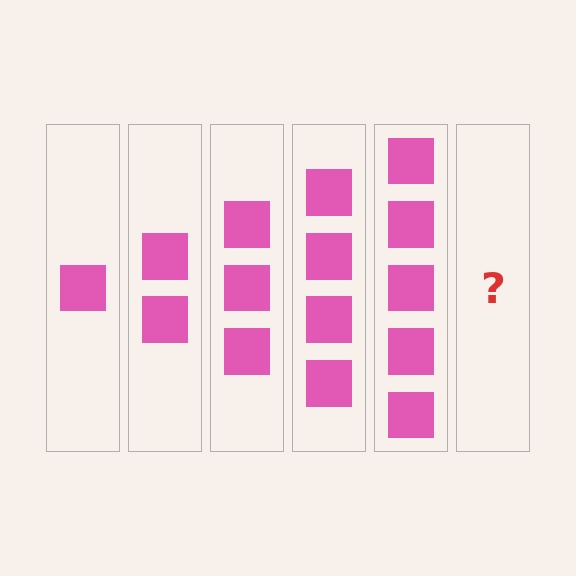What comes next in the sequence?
The next element should be 6 squares.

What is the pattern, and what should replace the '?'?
The pattern is that each step adds one more square. The '?' should be 6 squares.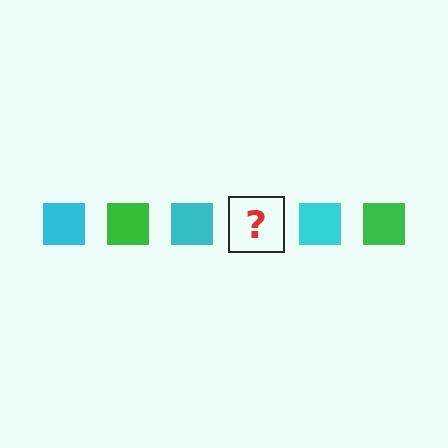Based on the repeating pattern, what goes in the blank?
The blank should be a green square.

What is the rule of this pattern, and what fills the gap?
The rule is that the pattern cycles through cyan, green squares. The gap should be filled with a green square.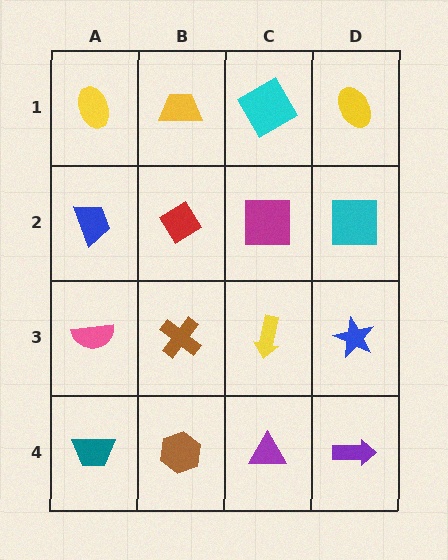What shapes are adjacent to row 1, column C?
A magenta square (row 2, column C), a yellow trapezoid (row 1, column B), a yellow ellipse (row 1, column D).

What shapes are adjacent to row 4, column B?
A brown cross (row 3, column B), a teal trapezoid (row 4, column A), a purple triangle (row 4, column C).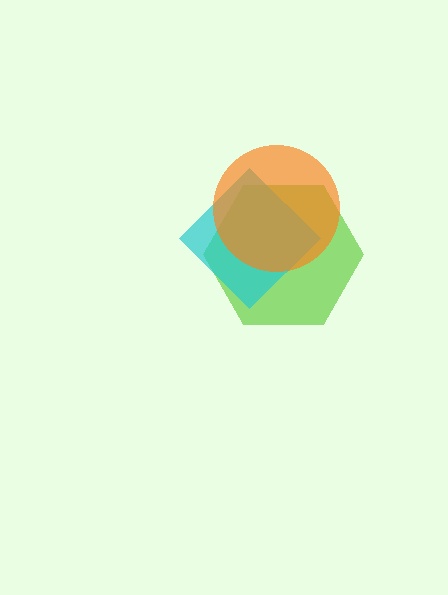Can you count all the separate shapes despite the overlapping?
Yes, there are 3 separate shapes.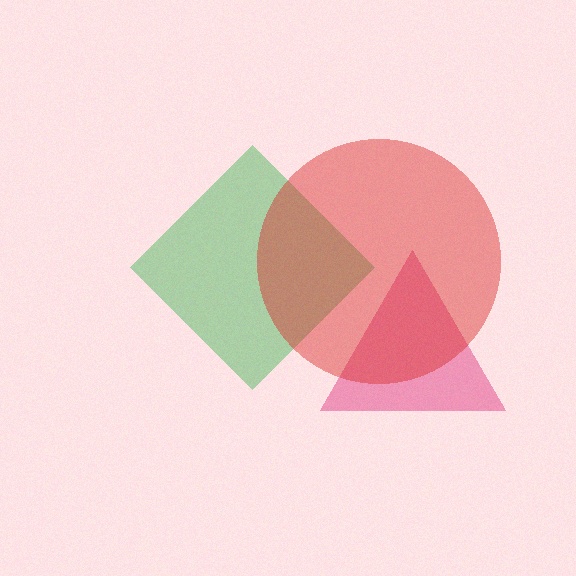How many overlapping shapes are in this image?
There are 3 overlapping shapes in the image.